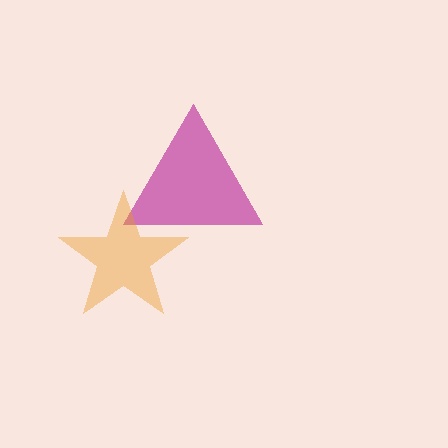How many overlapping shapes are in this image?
There are 2 overlapping shapes in the image.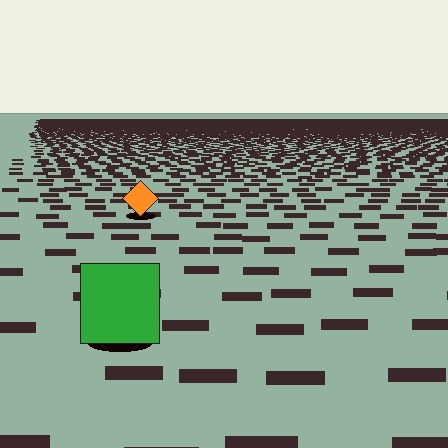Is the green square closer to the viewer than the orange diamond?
Yes. The green square is closer — you can tell from the texture gradient: the ground texture is coarser near it.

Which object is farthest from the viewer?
The orange diamond is farthest from the viewer. It appears smaller and the ground texture around it is denser.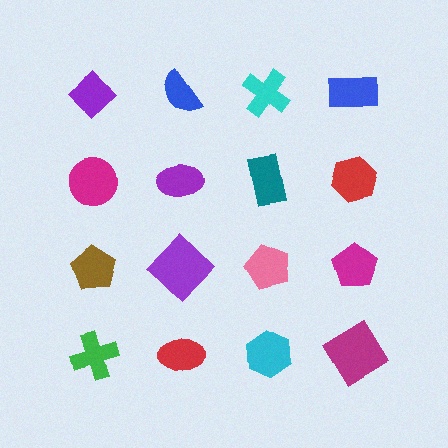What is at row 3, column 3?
A pink pentagon.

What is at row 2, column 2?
A purple ellipse.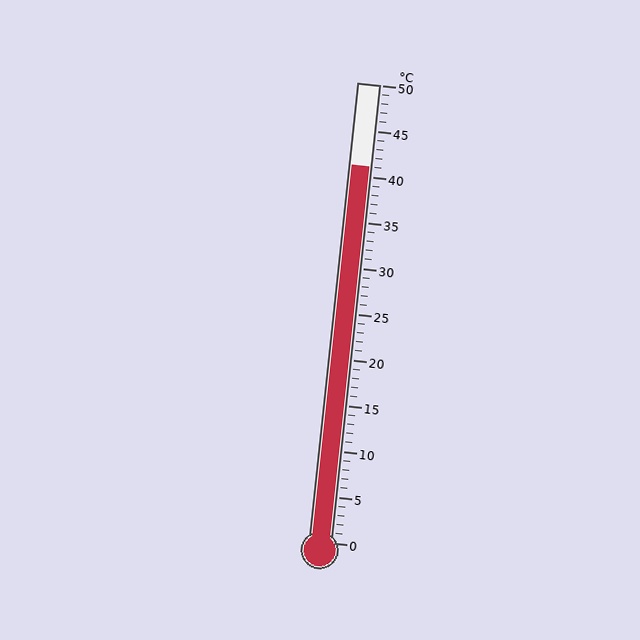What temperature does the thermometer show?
The thermometer shows approximately 41°C.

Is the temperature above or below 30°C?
The temperature is above 30°C.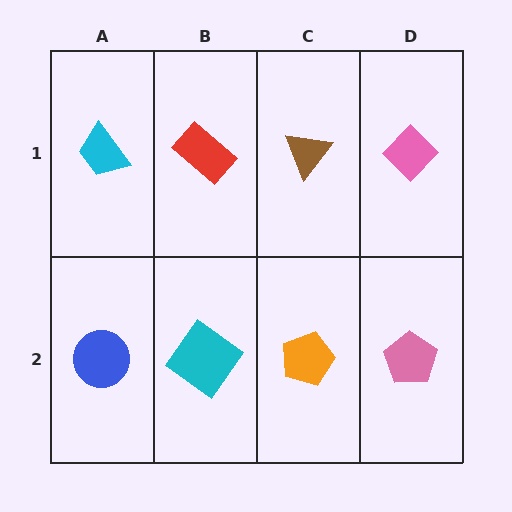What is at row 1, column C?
A brown triangle.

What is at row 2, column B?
A cyan diamond.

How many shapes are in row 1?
4 shapes.